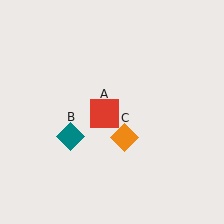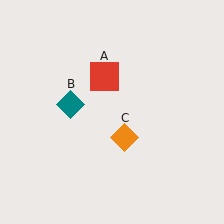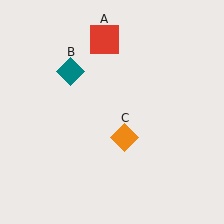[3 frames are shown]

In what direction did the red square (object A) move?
The red square (object A) moved up.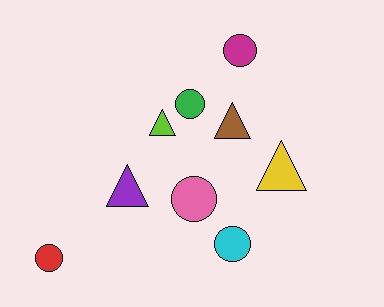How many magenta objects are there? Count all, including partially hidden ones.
There is 1 magenta object.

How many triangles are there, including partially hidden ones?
There are 4 triangles.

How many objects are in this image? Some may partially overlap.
There are 9 objects.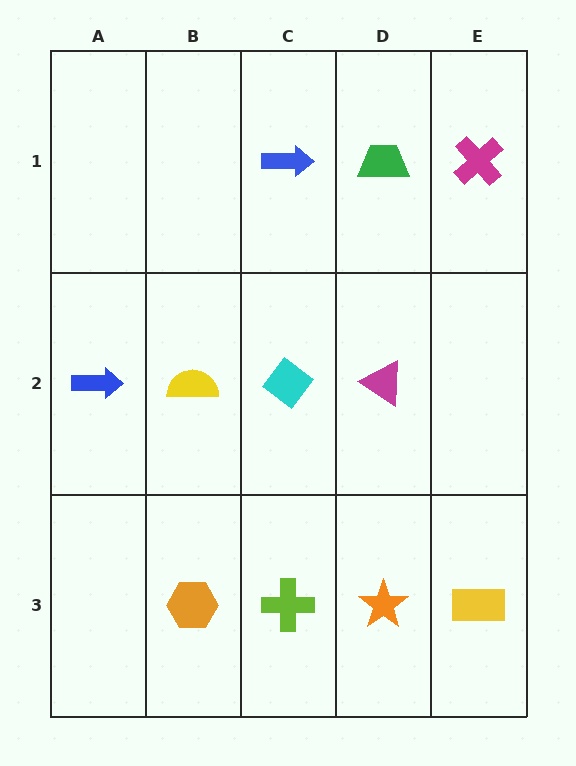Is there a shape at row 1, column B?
No, that cell is empty.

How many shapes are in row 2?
4 shapes.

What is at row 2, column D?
A magenta triangle.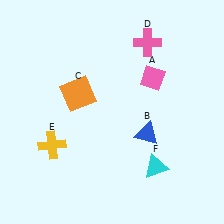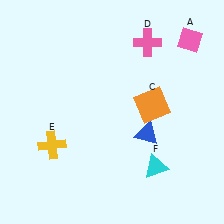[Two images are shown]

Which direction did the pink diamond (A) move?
The pink diamond (A) moved up.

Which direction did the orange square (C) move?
The orange square (C) moved right.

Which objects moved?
The objects that moved are: the pink diamond (A), the orange square (C).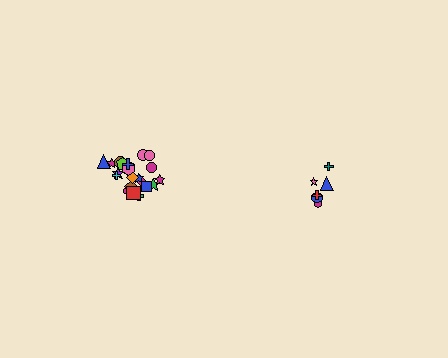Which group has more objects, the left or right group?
The left group.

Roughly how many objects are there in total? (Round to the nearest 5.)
Roughly 30 objects in total.